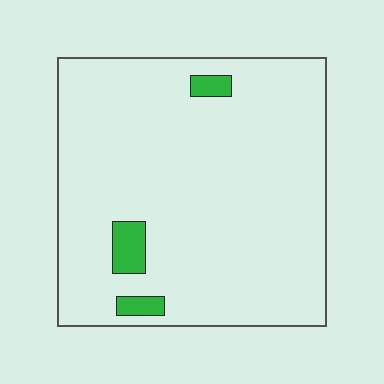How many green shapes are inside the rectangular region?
3.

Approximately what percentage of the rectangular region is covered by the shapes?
Approximately 5%.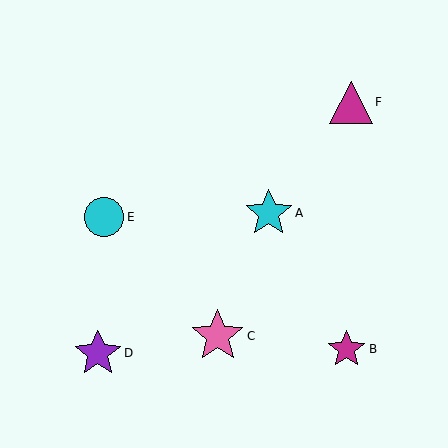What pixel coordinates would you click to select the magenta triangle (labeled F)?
Click at (351, 102) to select the magenta triangle F.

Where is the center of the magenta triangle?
The center of the magenta triangle is at (351, 102).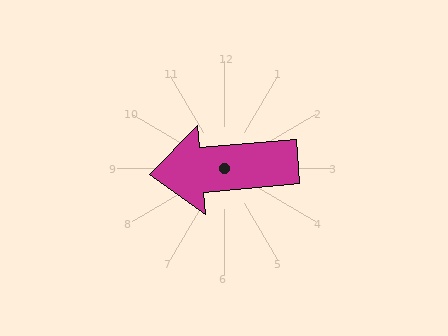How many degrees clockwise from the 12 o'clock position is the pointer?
Approximately 265 degrees.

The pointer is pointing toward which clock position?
Roughly 9 o'clock.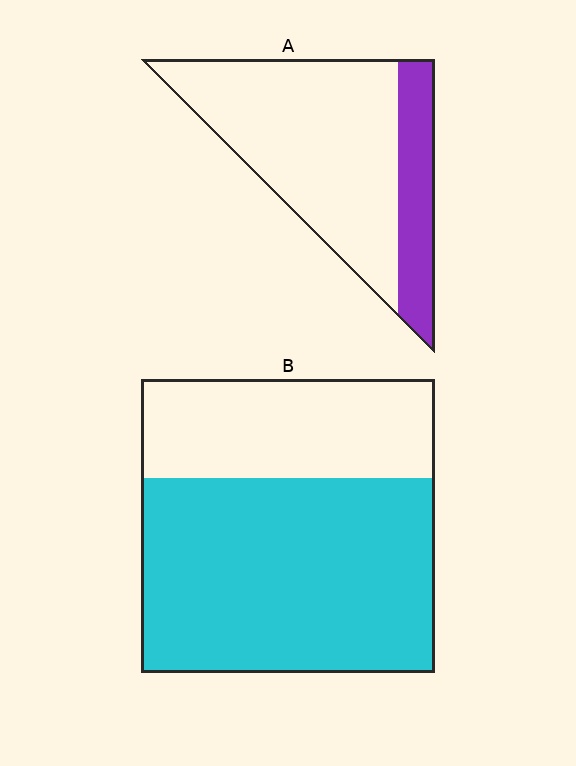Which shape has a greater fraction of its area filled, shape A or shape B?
Shape B.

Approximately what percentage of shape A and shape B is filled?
A is approximately 25% and B is approximately 65%.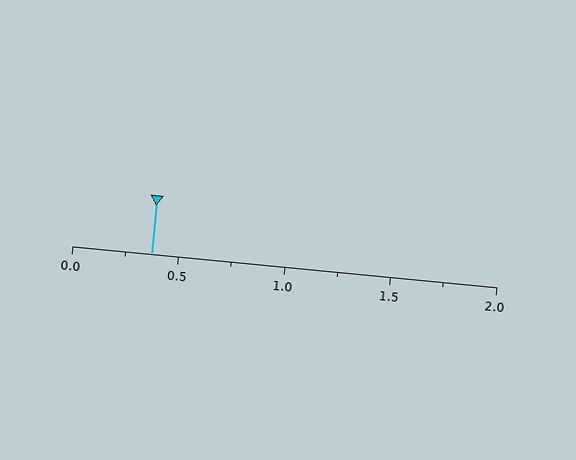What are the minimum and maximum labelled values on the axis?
The axis runs from 0.0 to 2.0.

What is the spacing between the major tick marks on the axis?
The major ticks are spaced 0.5 apart.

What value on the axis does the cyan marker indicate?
The marker indicates approximately 0.38.